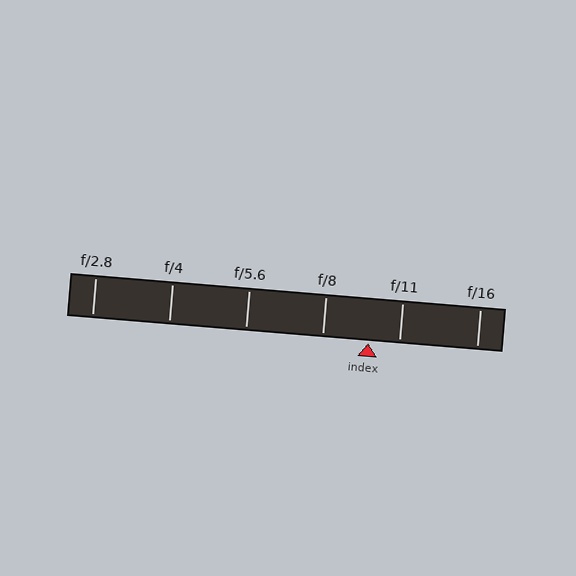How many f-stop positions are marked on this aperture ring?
There are 6 f-stop positions marked.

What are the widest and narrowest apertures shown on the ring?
The widest aperture shown is f/2.8 and the narrowest is f/16.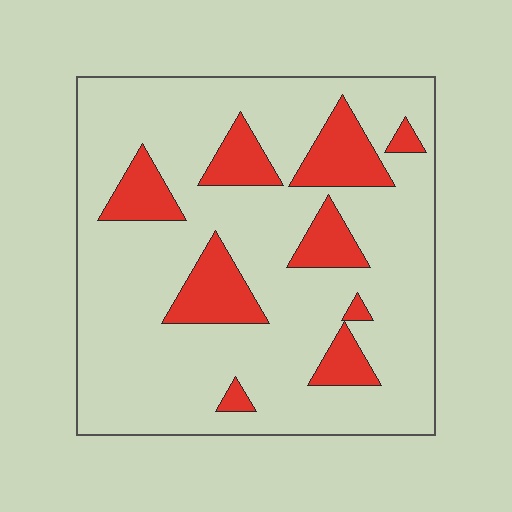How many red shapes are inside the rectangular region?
9.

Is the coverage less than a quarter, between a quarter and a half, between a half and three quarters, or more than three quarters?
Less than a quarter.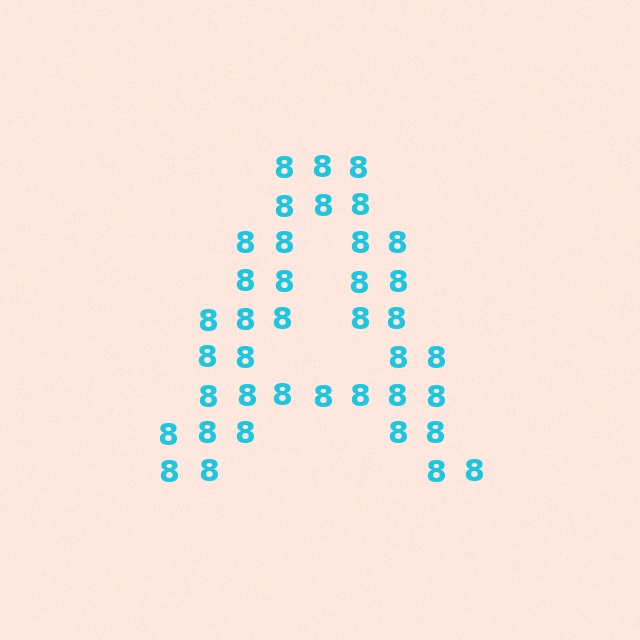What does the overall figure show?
The overall figure shows the letter A.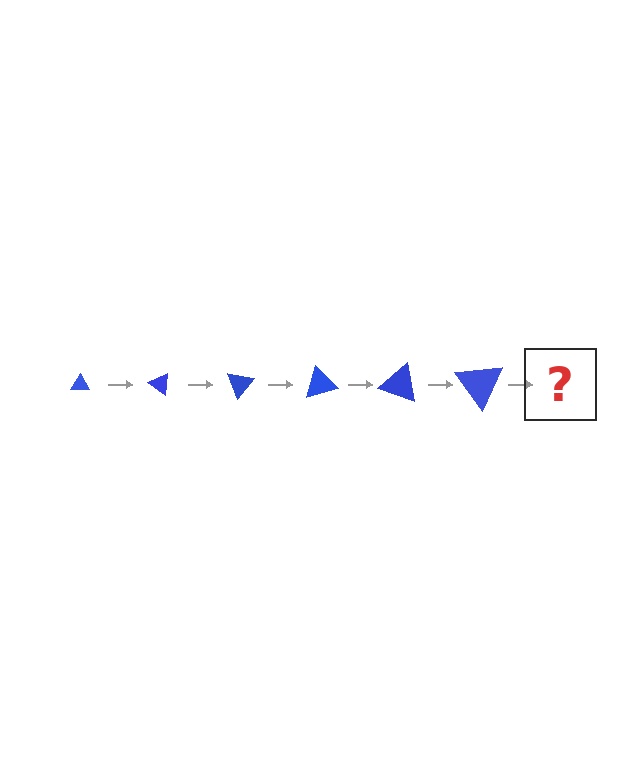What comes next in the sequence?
The next element should be a triangle, larger than the previous one and rotated 210 degrees from the start.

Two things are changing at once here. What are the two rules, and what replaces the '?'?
The two rules are that the triangle grows larger each step and it rotates 35 degrees each step. The '?' should be a triangle, larger than the previous one and rotated 210 degrees from the start.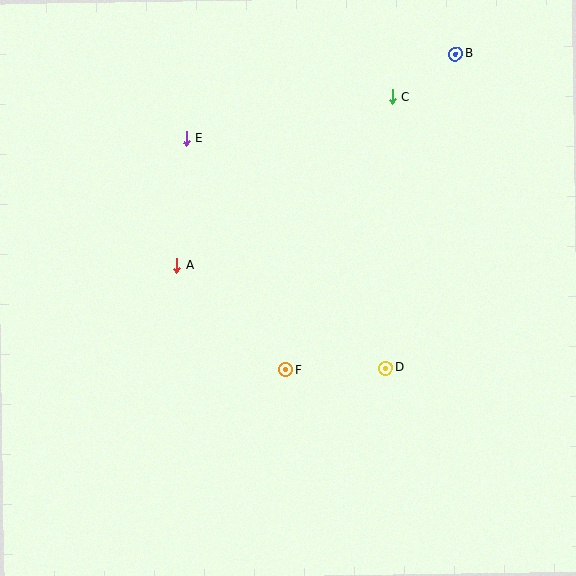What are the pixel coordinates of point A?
Point A is at (177, 265).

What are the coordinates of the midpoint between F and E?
The midpoint between F and E is at (236, 254).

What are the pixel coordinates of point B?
Point B is at (455, 54).